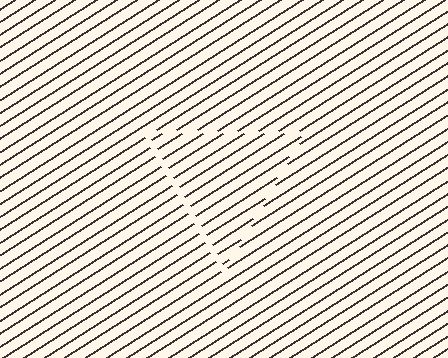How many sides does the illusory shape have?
3 sides — the line-ends trace a triangle.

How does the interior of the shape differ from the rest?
The interior of the shape contains the same grating, shifted by half a period — the contour is defined by the phase discontinuity where line-ends from the inner and outer gratings abut.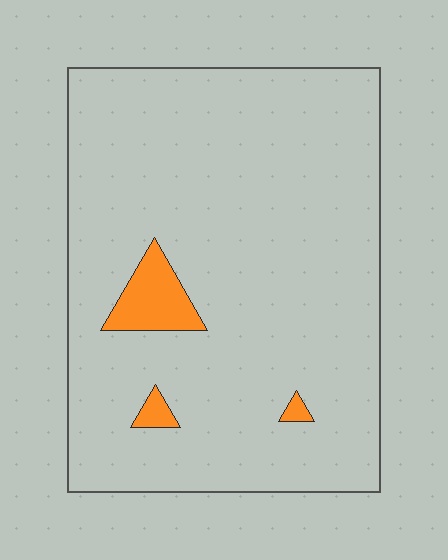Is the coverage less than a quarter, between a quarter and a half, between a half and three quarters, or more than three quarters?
Less than a quarter.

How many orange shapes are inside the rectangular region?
3.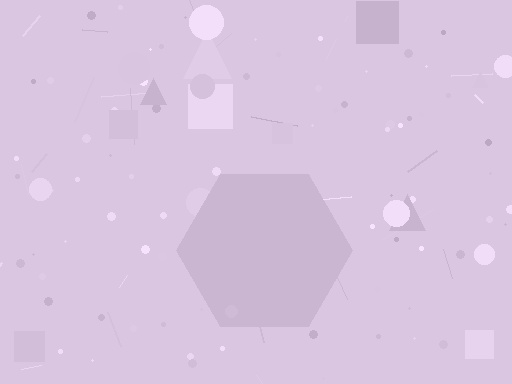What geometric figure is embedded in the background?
A hexagon is embedded in the background.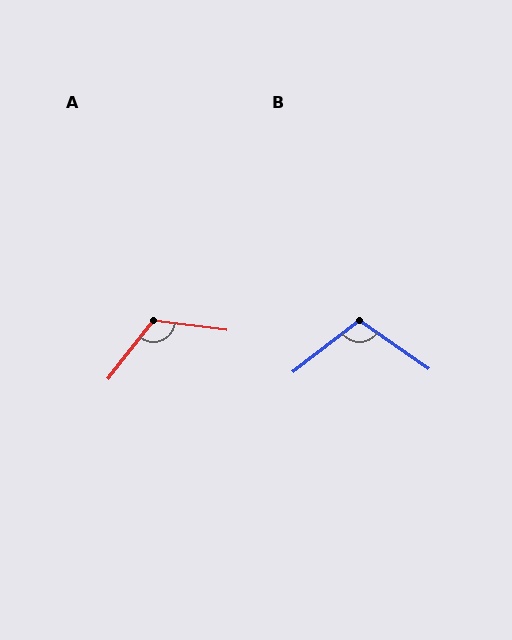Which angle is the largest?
A, at approximately 121 degrees.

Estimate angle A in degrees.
Approximately 121 degrees.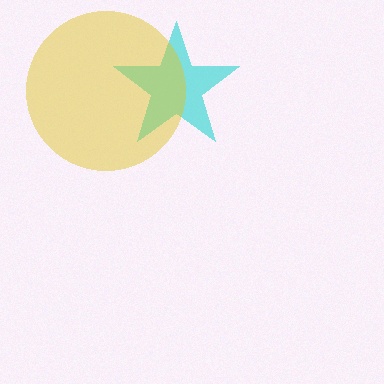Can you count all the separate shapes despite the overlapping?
Yes, there are 2 separate shapes.